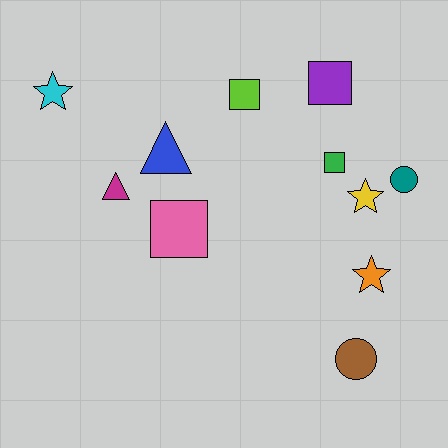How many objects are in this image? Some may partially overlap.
There are 11 objects.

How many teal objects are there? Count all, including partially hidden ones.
There is 1 teal object.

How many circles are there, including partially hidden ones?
There are 2 circles.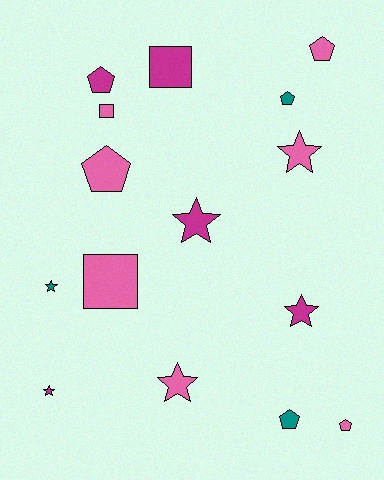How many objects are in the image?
There are 15 objects.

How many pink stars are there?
There are 2 pink stars.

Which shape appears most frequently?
Star, with 6 objects.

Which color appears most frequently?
Pink, with 7 objects.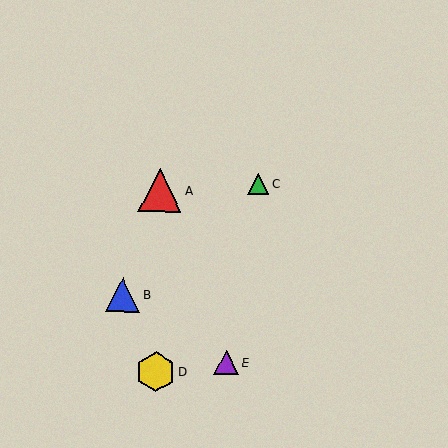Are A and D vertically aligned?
Yes, both are at x≈160.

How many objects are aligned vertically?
2 objects (A, D) are aligned vertically.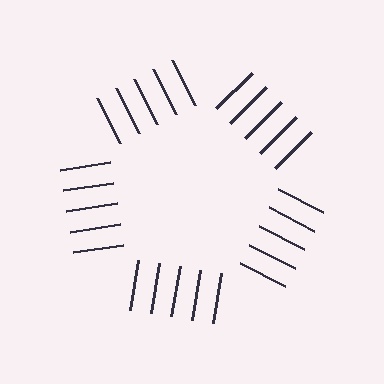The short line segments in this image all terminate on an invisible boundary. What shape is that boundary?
An illusory pentagon — the line segments terminate on its edges but no continuous stroke is drawn.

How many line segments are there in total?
25 — 5 along each of the 5 edges.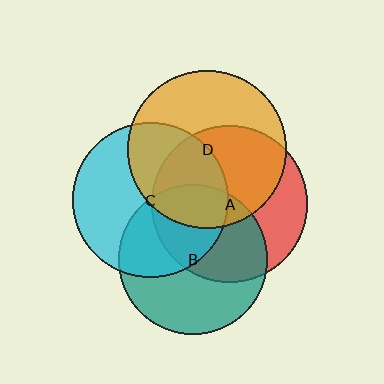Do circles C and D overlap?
Yes.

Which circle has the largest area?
Circle D (orange).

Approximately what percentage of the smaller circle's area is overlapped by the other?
Approximately 40%.